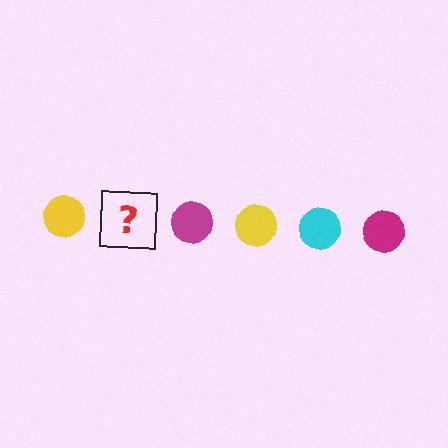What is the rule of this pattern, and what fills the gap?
The rule is that the pattern cycles through yellow, cyan, magenta circles. The gap should be filled with a cyan circle.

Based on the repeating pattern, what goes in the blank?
The blank should be a cyan circle.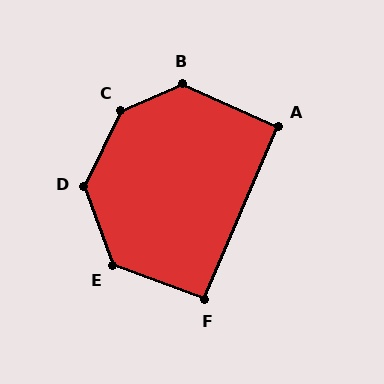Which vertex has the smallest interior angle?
A, at approximately 91 degrees.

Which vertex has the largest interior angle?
C, at approximately 139 degrees.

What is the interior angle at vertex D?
Approximately 134 degrees (obtuse).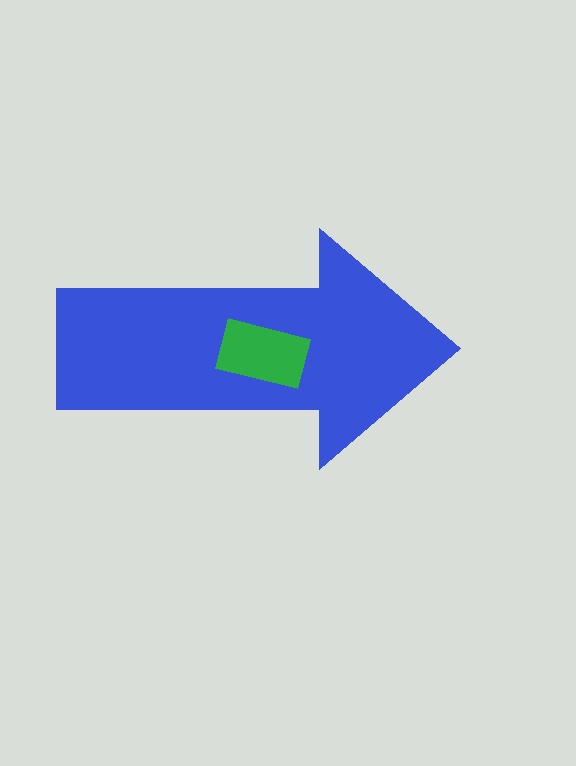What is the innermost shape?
The green rectangle.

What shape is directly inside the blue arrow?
The green rectangle.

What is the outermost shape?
The blue arrow.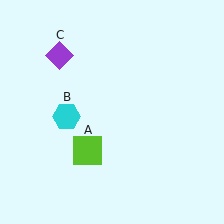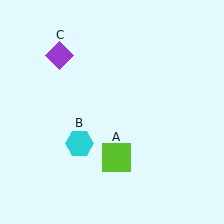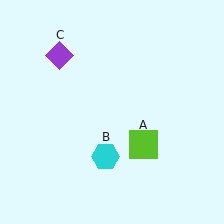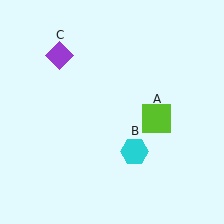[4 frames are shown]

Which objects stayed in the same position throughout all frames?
Purple diamond (object C) remained stationary.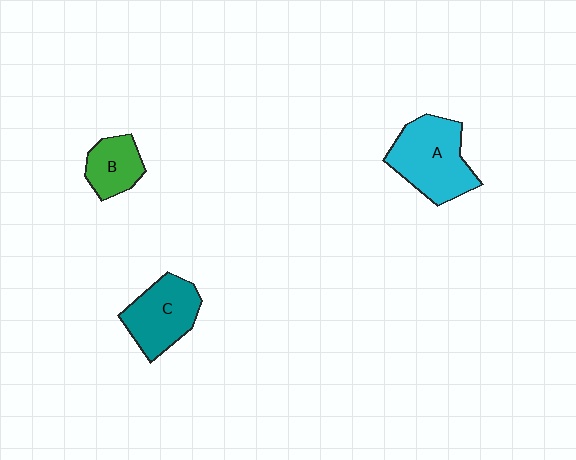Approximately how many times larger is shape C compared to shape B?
Approximately 1.5 times.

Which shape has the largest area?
Shape A (cyan).